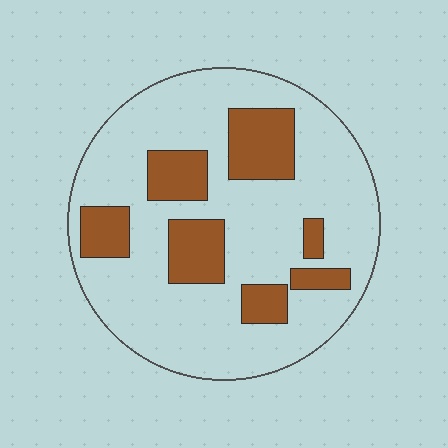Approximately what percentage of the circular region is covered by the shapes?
Approximately 25%.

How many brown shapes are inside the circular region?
7.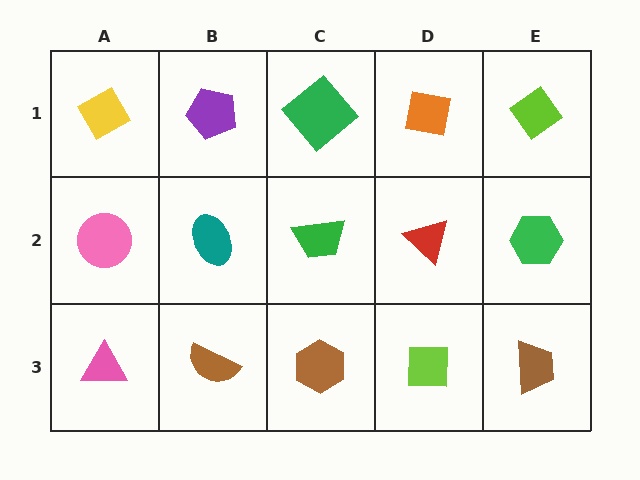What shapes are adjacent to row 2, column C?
A green diamond (row 1, column C), a brown hexagon (row 3, column C), a teal ellipse (row 2, column B), a red triangle (row 2, column D).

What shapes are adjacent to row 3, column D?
A red triangle (row 2, column D), a brown hexagon (row 3, column C), a brown trapezoid (row 3, column E).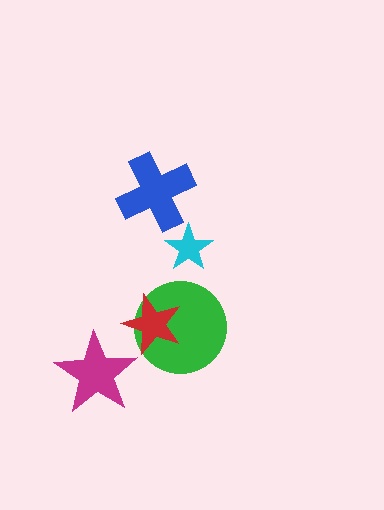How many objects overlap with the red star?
1 object overlaps with the red star.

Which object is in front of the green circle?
The red star is in front of the green circle.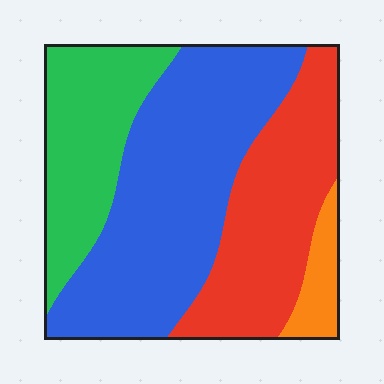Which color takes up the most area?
Blue, at roughly 45%.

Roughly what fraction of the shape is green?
Green takes up about one fifth (1/5) of the shape.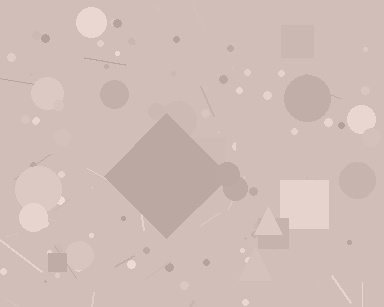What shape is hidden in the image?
A diamond is hidden in the image.